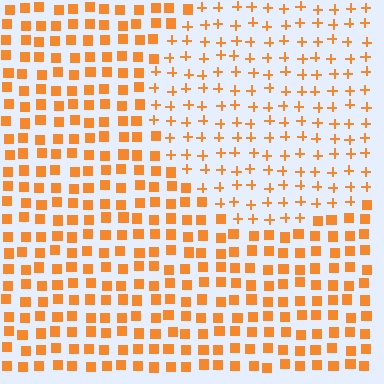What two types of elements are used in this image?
The image uses plus signs inside the circle region and squares outside it.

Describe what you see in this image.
The image is filled with small orange elements arranged in a uniform grid. A circle-shaped region contains plus signs, while the surrounding area contains squares. The boundary is defined purely by the change in element shape.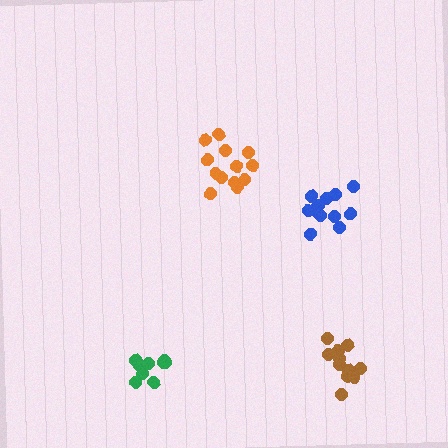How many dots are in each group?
Group 1: 12 dots, Group 2: 11 dots, Group 3: 13 dots, Group 4: 9 dots (45 total).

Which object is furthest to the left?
The green cluster is leftmost.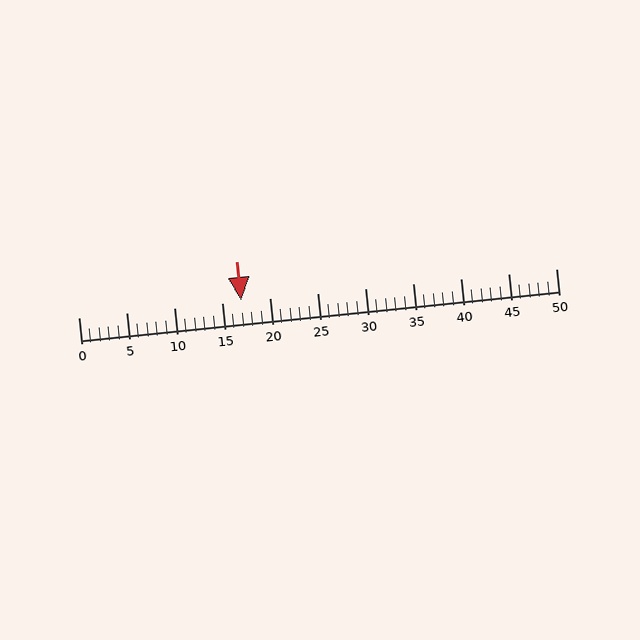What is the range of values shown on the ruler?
The ruler shows values from 0 to 50.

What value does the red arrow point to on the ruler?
The red arrow points to approximately 17.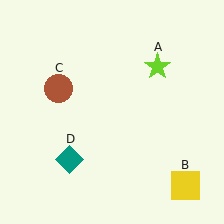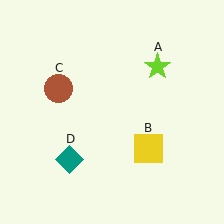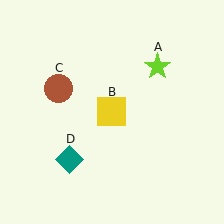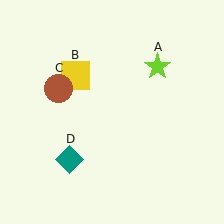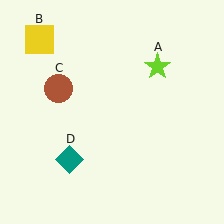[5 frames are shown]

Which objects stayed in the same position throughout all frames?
Lime star (object A) and brown circle (object C) and teal diamond (object D) remained stationary.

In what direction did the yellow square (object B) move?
The yellow square (object B) moved up and to the left.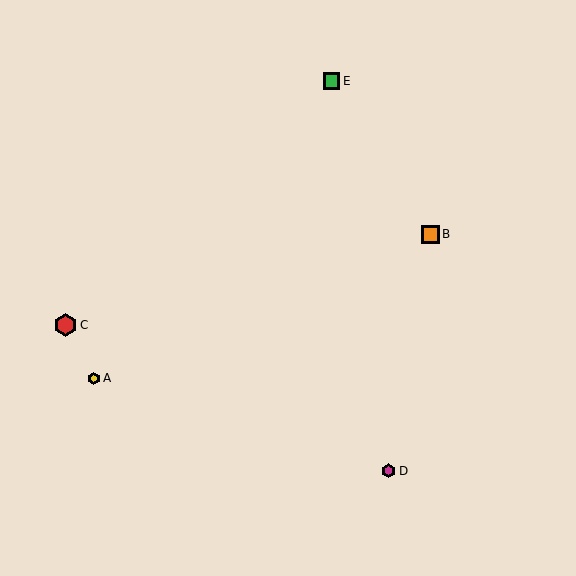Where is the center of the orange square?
The center of the orange square is at (430, 234).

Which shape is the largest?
The red hexagon (labeled C) is the largest.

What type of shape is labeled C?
Shape C is a red hexagon.